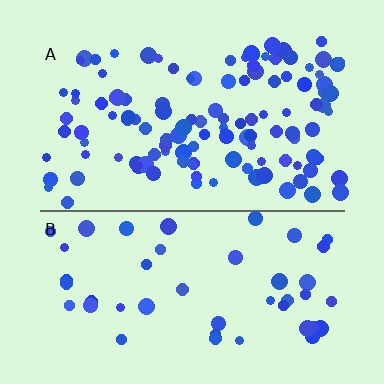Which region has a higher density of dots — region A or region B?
A (the top).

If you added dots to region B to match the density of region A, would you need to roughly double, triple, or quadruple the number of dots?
Approximately triple.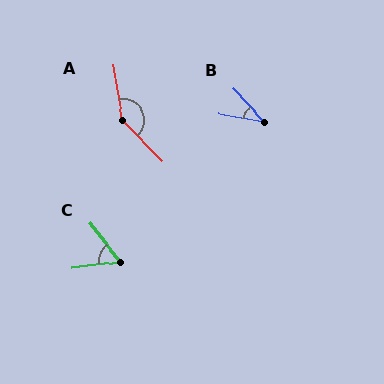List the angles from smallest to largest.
B (37°), C (59°), A (145°).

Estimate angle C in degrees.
Approximately 59 degrees.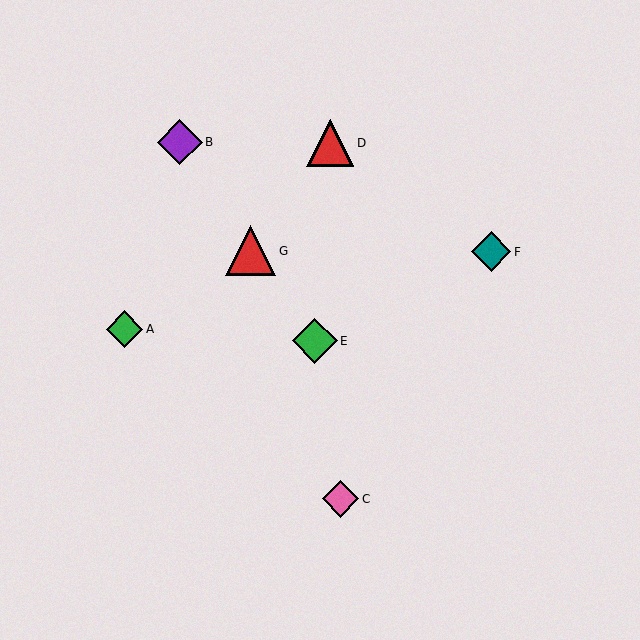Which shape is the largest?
The red triangle (labeled G) is the largest.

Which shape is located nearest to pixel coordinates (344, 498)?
The pink diamond (labeled C) at (341, 499) is nearest to that location.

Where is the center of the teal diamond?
The center of the teal diamond is at (491, 252).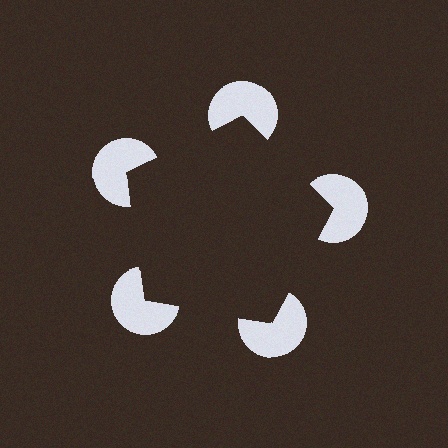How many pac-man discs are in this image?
There are 5 — one at each vertex of the illusory pentagon.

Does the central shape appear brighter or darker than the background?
It typically appears slightly darker than the background, even though no actual brightness change is drawn.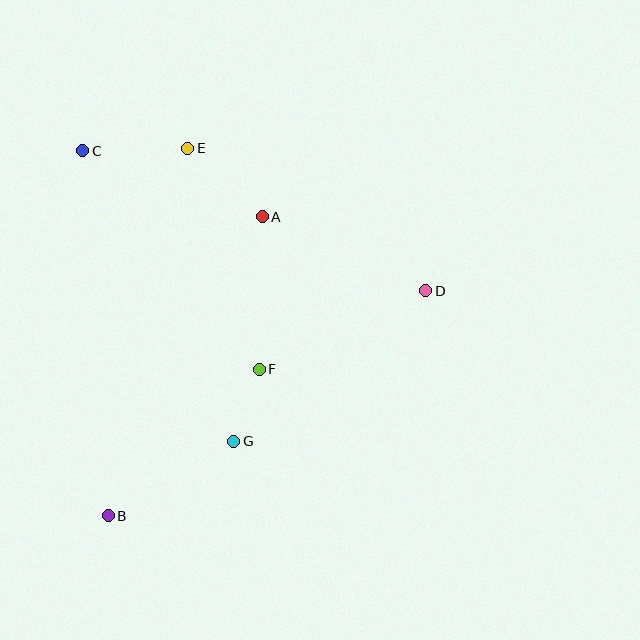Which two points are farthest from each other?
Points B and D are farthest from each other.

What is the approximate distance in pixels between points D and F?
The distance between D and F is approximately 184 pixels.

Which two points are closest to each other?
Points F and G are closest to each other.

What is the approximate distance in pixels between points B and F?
The distance between B and F is approximately 210 pixels.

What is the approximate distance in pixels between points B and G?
The distance between B and G is approximately 146 pixels.